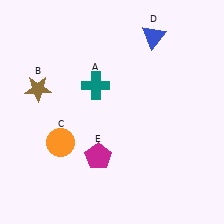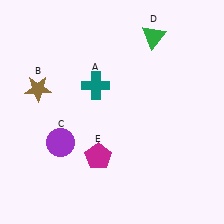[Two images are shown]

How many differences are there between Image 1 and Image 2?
There are 2 differences between the two images.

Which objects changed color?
C changed from orange to purple. D changed from blue to green.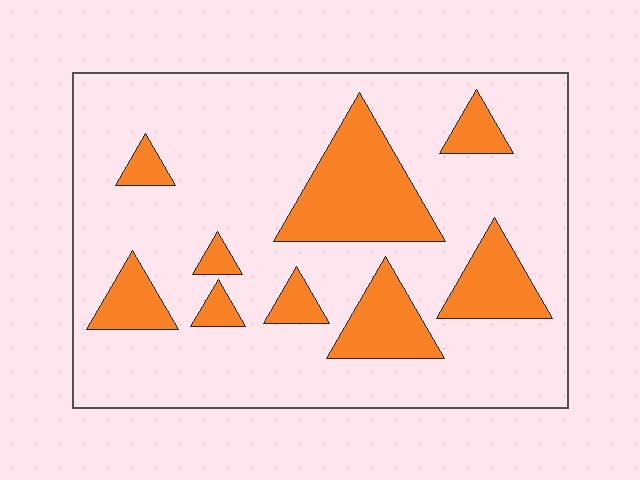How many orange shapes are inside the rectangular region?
9.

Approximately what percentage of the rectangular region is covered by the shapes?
Approximately 20%.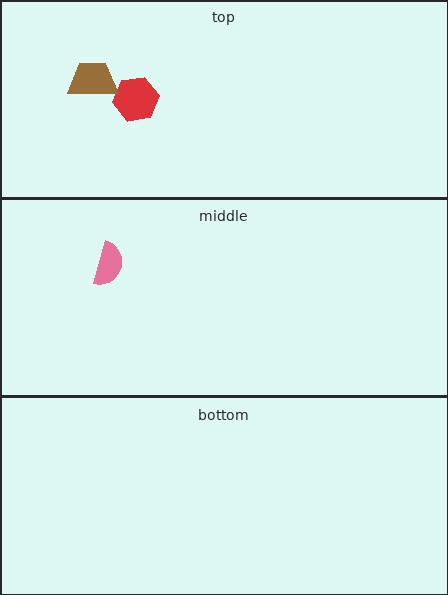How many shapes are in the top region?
2.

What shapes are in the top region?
The red hexagon, the brown trapezoid.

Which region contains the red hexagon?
The top region.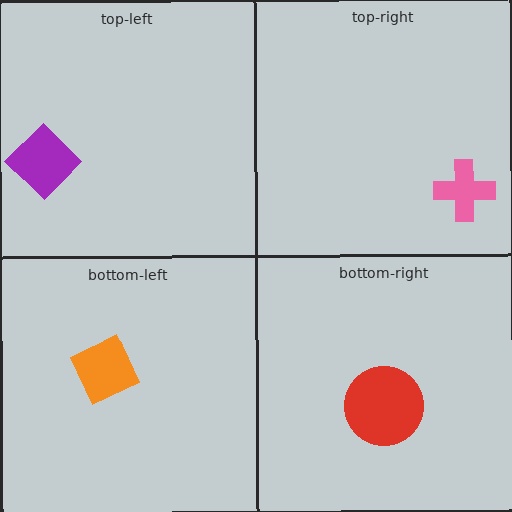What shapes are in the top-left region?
The purple diamond.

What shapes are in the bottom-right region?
The red circle.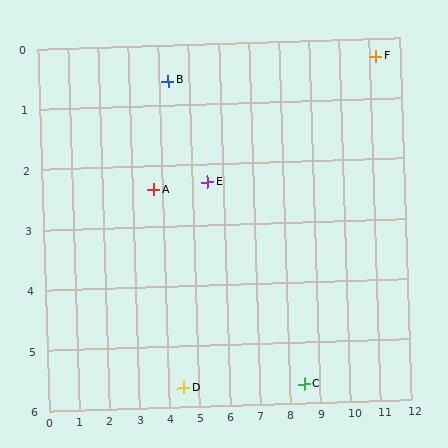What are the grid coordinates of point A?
Point A is at approximately (3.7, 2.4).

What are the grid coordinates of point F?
Point F is at approximately (11.2, 0.3).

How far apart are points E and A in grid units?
Points E and A are about 1.8 grid units apart.